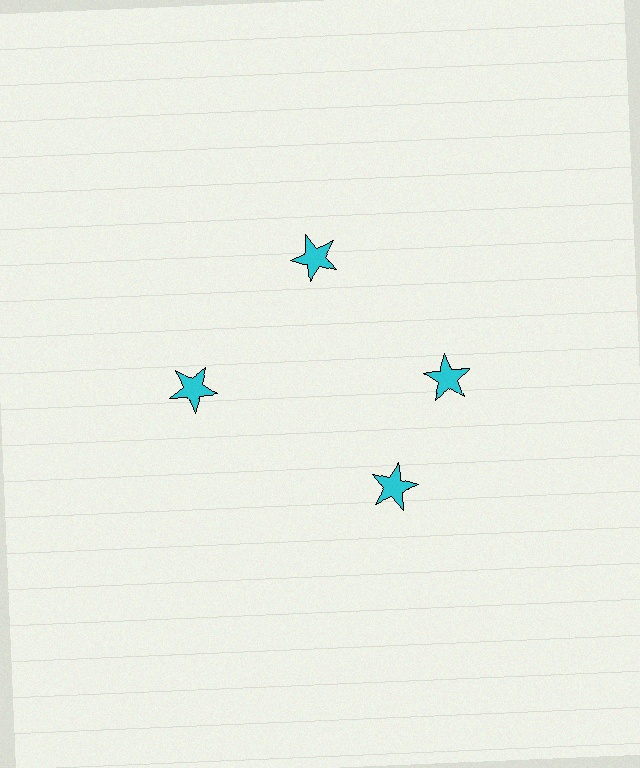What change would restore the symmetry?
The symmetry would be restored by rotating it back into even spacing with its neighbors so that all 4 stars sit at equal angles and equal distance from the center.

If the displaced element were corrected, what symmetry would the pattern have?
It would have 4-fold rotational symmetry — the pattern would map onto itself every 90 degrees.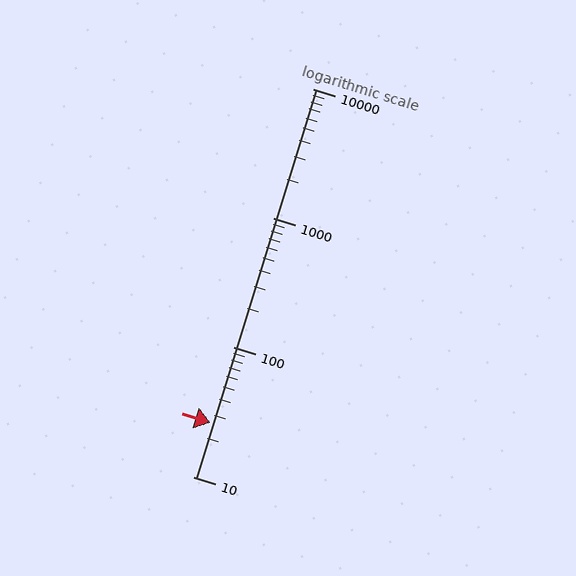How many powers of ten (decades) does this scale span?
The scale spans 3 decades, from 10 to 10000.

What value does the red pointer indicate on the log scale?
The pointer indicates approximately 26.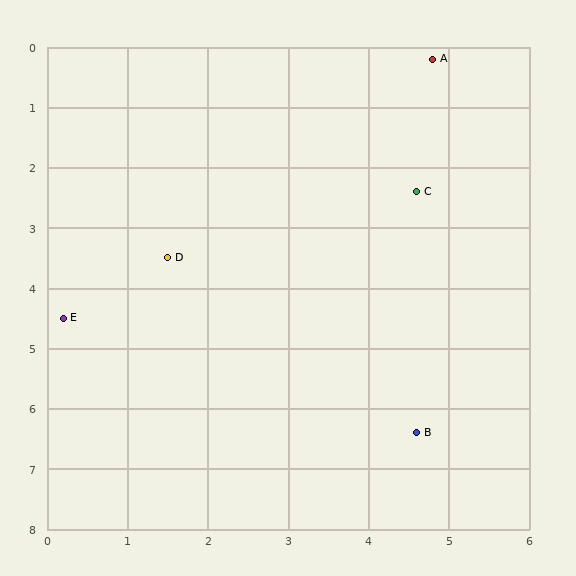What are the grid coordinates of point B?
Point B is at approximately (4.6, 6.4).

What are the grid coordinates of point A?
Point A is at approximately (4.8, 0.2).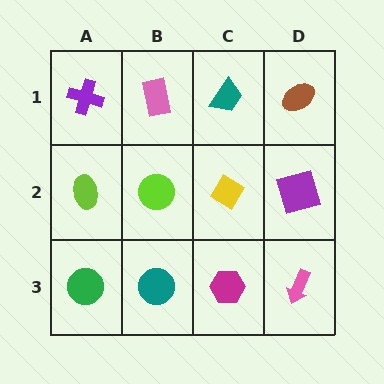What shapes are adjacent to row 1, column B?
A lime circle (row 2, column B), a purple cross (row 1, column A), a teal trapezoid (row 1, column C).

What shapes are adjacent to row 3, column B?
A lime circle (row 2, column B), a green circle (row 3, column A), a magenta hexagon (row 3, column C).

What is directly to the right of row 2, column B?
A yellow diamond.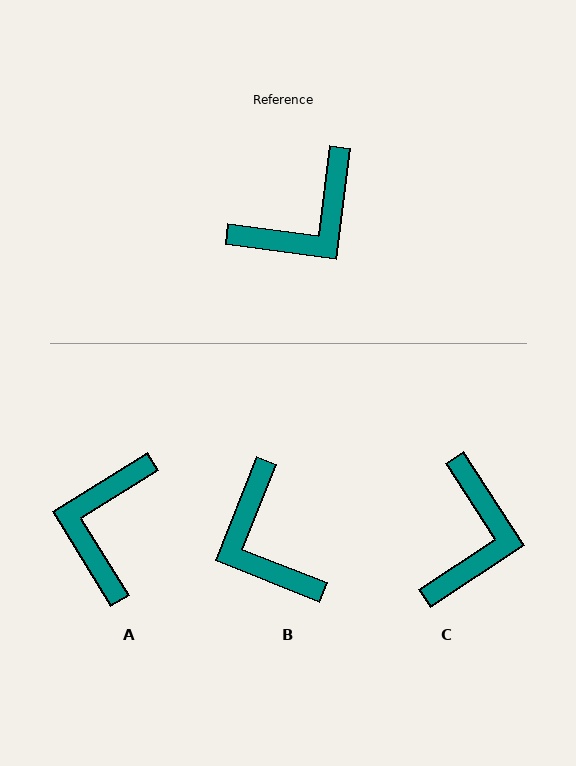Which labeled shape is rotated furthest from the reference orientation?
A, about 141 degrees away.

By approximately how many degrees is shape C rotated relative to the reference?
Approximately 41 degrees counter-clockwise.